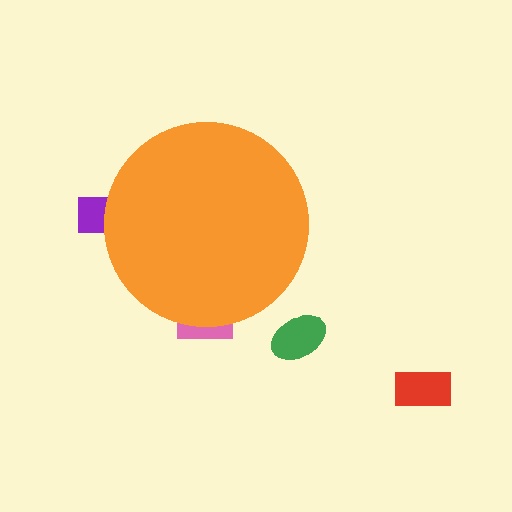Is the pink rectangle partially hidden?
Yes, the pink rectangle is partially hidden behind the orange circle.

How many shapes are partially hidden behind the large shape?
2 shapes are partially hidden.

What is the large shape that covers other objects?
An orange circle.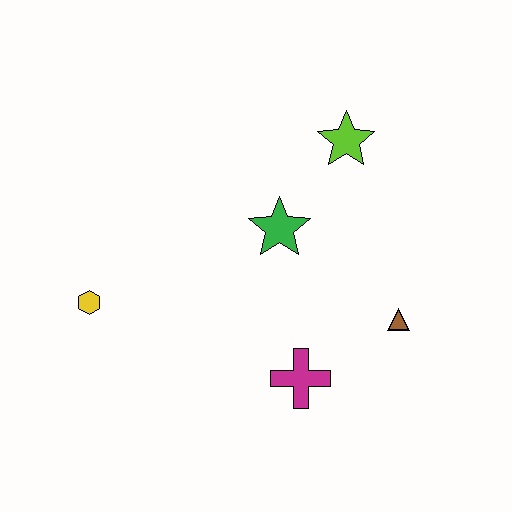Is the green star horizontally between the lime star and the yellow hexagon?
Yes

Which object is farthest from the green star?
The yellow hexagon is farthest from the green star.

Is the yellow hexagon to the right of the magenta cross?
No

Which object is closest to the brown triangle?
The magenta cross is closest to the brown triangle.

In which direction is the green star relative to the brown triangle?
The green star is to the left of the brown triangle.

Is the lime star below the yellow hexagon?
No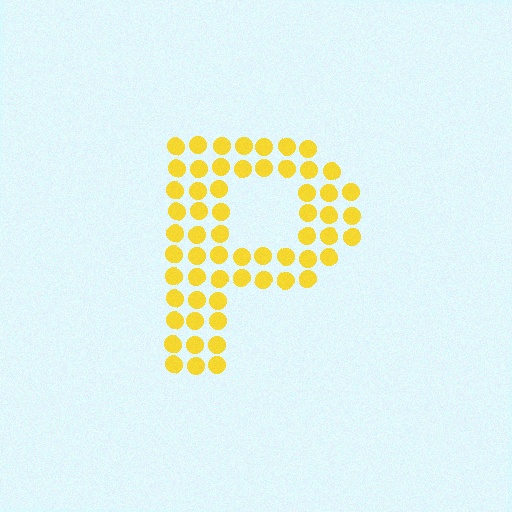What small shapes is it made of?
It is made of small circles.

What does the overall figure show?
The overall figure shows the letter P.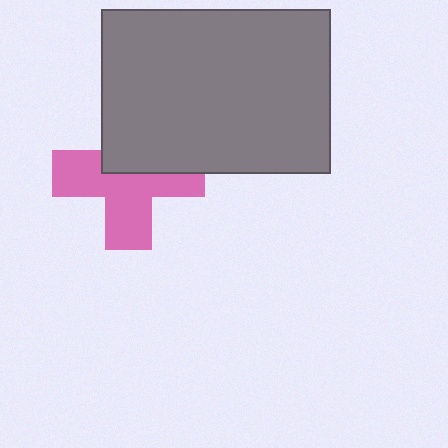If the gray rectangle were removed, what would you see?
You would see the complete pink cross.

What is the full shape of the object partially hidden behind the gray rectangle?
The partially hidden object is a pink cross.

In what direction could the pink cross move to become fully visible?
The pink cross could move down. That would shift it out from behind the gray rectangle entirely.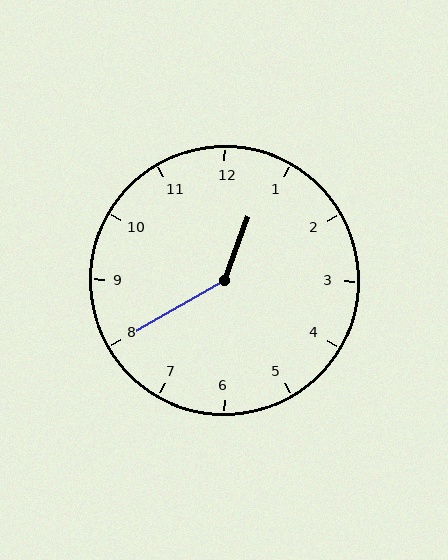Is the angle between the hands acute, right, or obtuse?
It is obtuse.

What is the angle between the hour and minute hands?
Approximately 140 degrees.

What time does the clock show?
12:40.